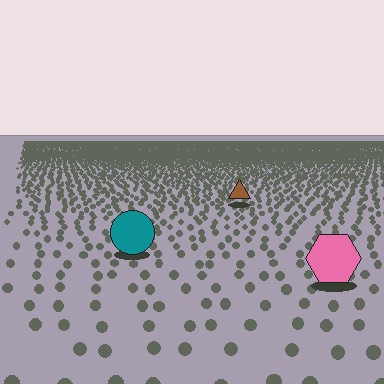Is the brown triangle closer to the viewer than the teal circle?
No. The teal circle is closer — you can tell from the texture gradient: the ground texture is coarser near it.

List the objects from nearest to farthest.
From nearest to farthest: the pink hexagon, the teal circle, the brown triangle.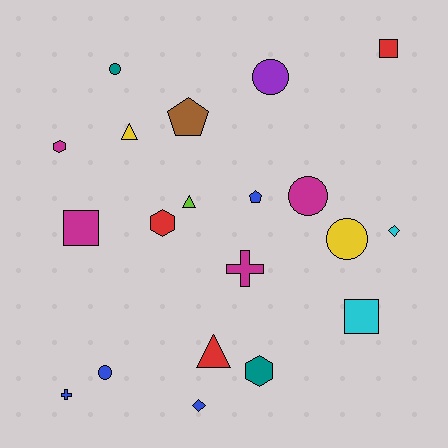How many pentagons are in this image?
There are 2 pentagons.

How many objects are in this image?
There are 20 objects.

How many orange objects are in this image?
There are no orange objects.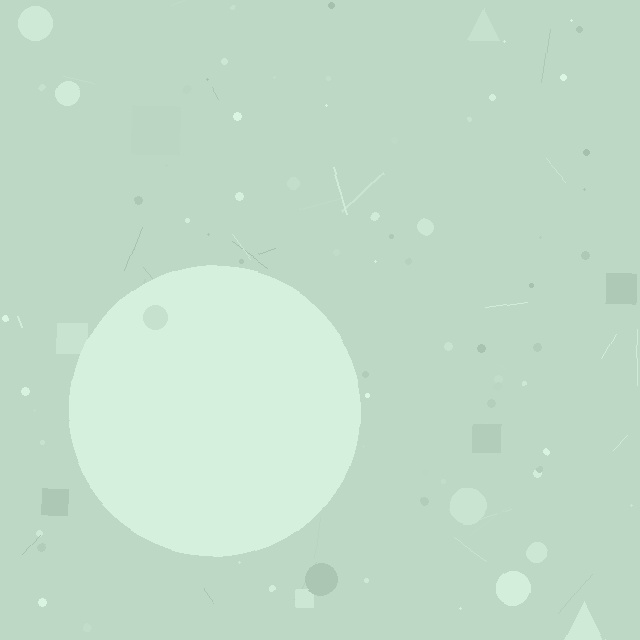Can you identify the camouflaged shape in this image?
The camouflaged shape is a circle.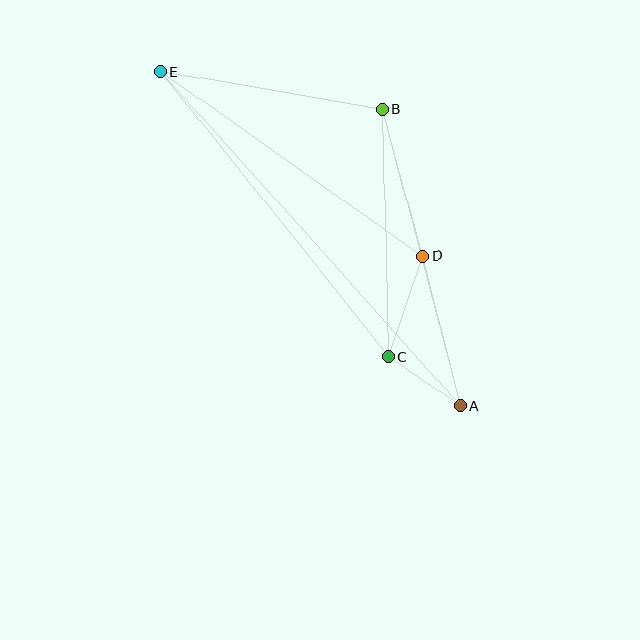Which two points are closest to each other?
Points A and C are closest to each other.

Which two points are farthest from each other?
Points A and E are farthest from each other.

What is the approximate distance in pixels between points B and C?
The distance between B and C is approximately 248 pixels.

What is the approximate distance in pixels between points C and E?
The distance between C and E is approximately 365 pixels.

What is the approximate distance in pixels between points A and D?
The distance between A and D is approximately 155 pixels.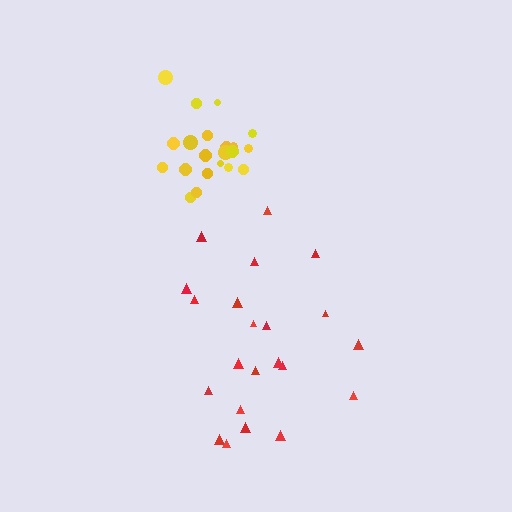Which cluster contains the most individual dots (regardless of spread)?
Red (22).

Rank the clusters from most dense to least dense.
yellow, red.